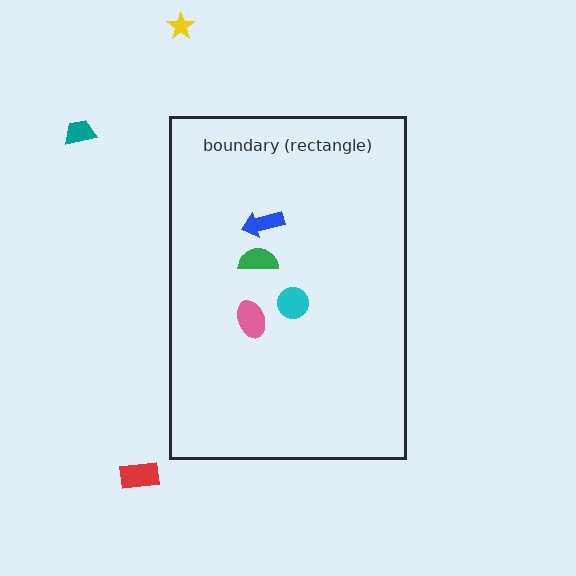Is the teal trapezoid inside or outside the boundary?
Outside.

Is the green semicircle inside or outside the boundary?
Inside.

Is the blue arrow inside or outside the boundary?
Inside.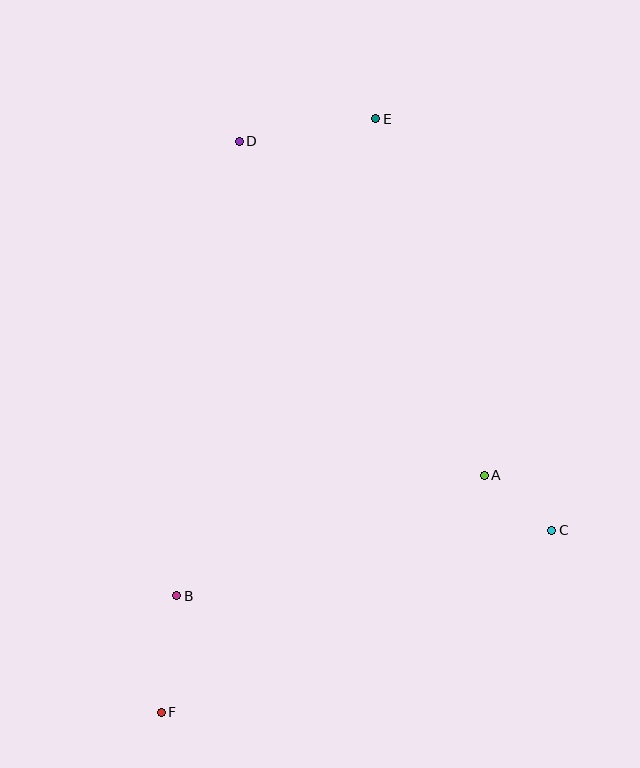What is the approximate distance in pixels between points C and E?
The distance between C and E is approximately 448 pixels.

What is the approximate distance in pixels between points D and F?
The distance between D and F is approximately 576 pixels.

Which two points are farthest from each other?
Points E and F are farthest from each other.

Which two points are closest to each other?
Points A and C are closest to each other.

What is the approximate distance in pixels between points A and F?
The distance between A and F is approximately 401 pixels.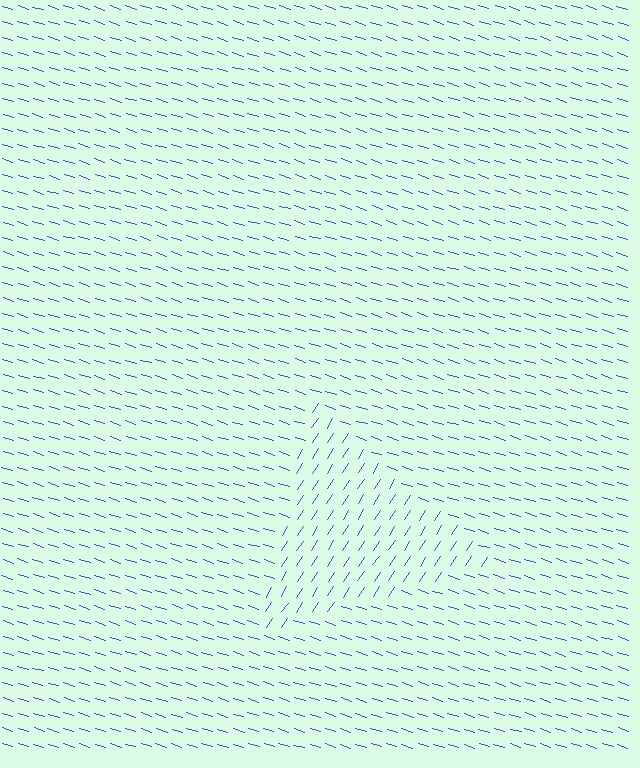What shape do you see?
I see a triangle.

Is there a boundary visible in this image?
Yes, there is a texture boundary formed by a change in line orientation.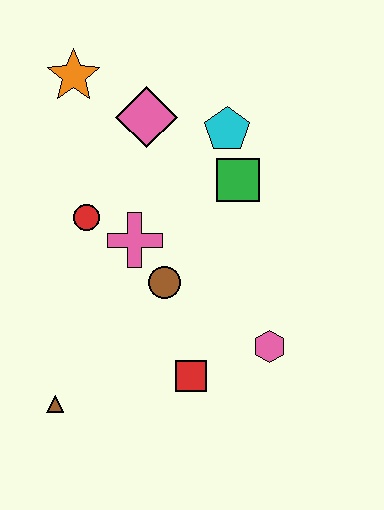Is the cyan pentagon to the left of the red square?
No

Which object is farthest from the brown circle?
The orange star is farthest from the brown circle.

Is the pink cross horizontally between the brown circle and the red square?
No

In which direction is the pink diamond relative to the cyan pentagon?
The pink diamond is to the left of the cyan pentagon.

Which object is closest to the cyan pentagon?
The green square is closest to the cyan pentagon.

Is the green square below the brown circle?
No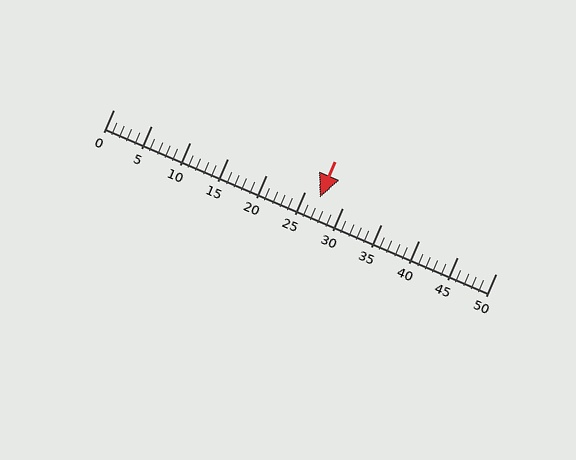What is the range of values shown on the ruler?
The ruler shows values from 0 to 50.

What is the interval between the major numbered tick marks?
The major tick marks are spaced 5 units apart.